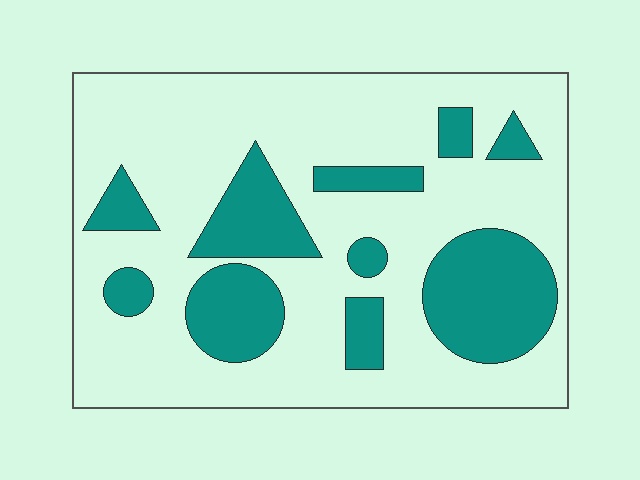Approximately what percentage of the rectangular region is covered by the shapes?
Approximately 25%.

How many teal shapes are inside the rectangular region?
10.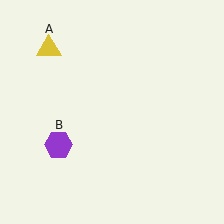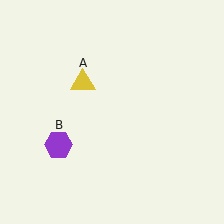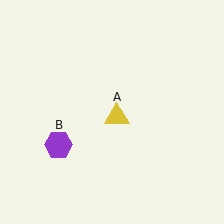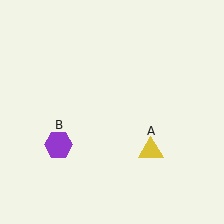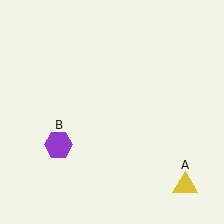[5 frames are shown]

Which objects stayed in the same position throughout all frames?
Purple hexagon (object B) remained stationary.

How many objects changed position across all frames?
1 object changed position: yellow triangle (object A).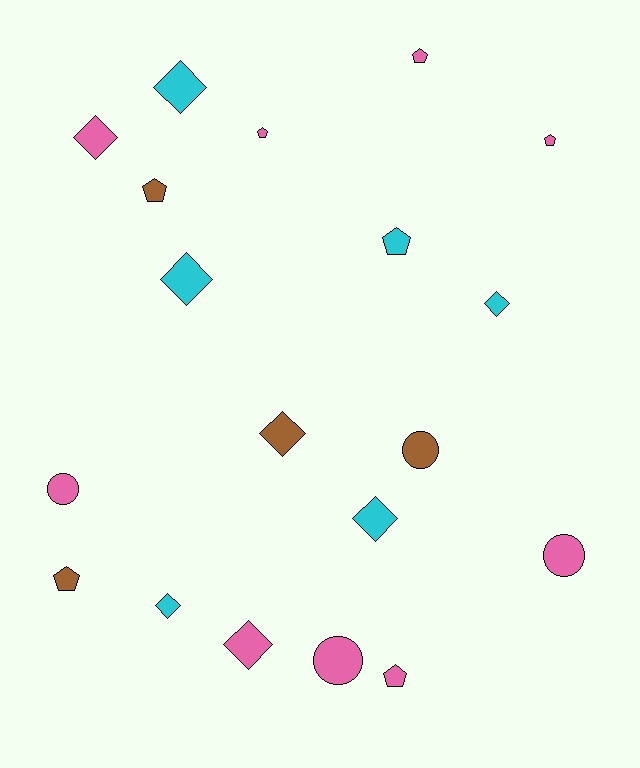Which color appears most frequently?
Pink, with 9 objects.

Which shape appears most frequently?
Diamond, with 8 objects.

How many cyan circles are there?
There are no cyan circles.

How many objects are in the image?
There are 19 objects.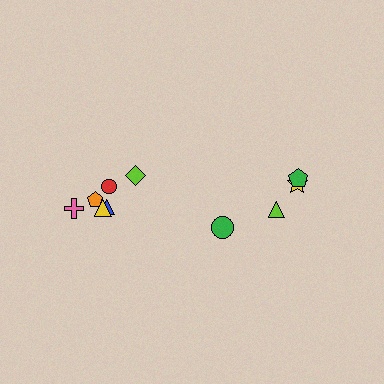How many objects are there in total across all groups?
There are 10 objects.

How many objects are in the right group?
There are 4 objects.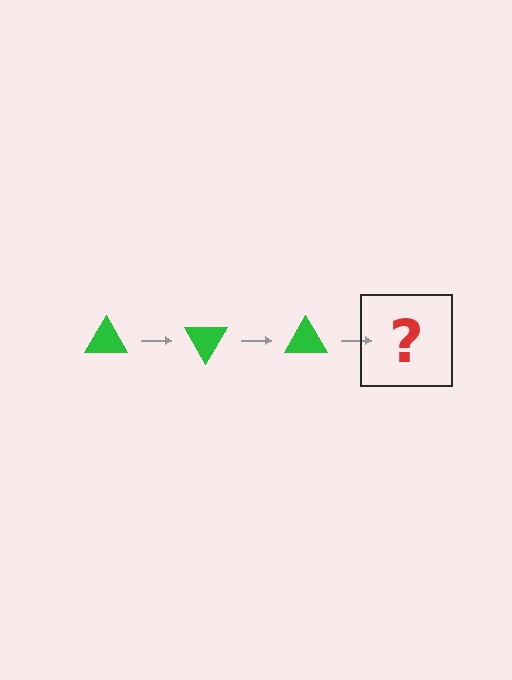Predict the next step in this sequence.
The next step is a green triangle rotated 180 degrees.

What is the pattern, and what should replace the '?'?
The pattern is that the triangle rotates 60 degrees each step. The '?' should be a green triangle rotated 180 degrees.